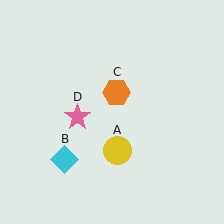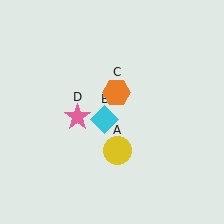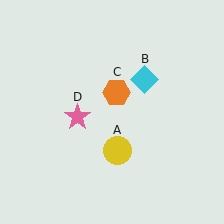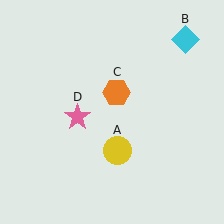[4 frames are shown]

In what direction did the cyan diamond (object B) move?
The cyan diamond (object B) moved up and to the right.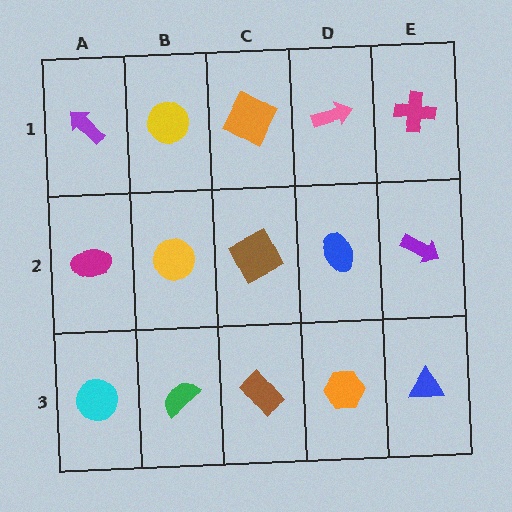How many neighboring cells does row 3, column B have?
3.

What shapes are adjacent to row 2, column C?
An orange square (row 1, column C), a brown rectangle (row 3, column C), a yellow circle (row 2, column B), a blue ellipse (row 2, column D).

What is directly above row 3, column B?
A yellow circle.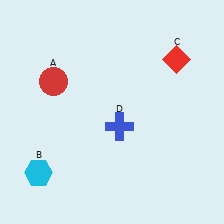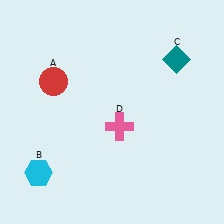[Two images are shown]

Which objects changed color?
C changed from red to teal. D changed from blue to pink.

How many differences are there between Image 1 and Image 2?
There are 2 differences between the two images.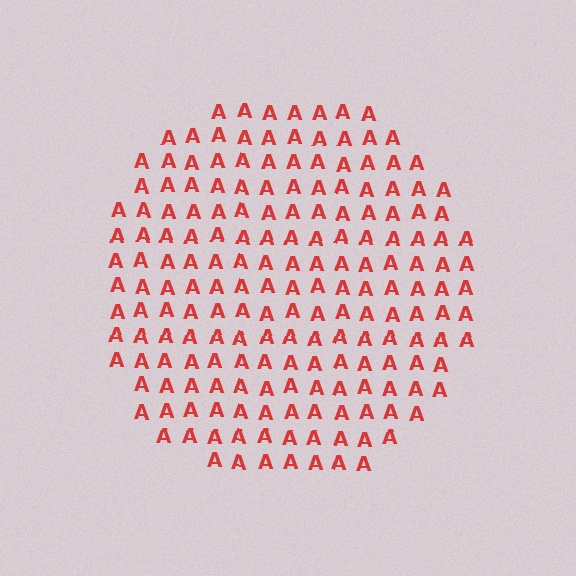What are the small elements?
The small elements are letter A's.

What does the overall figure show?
The overall figure shows a circle.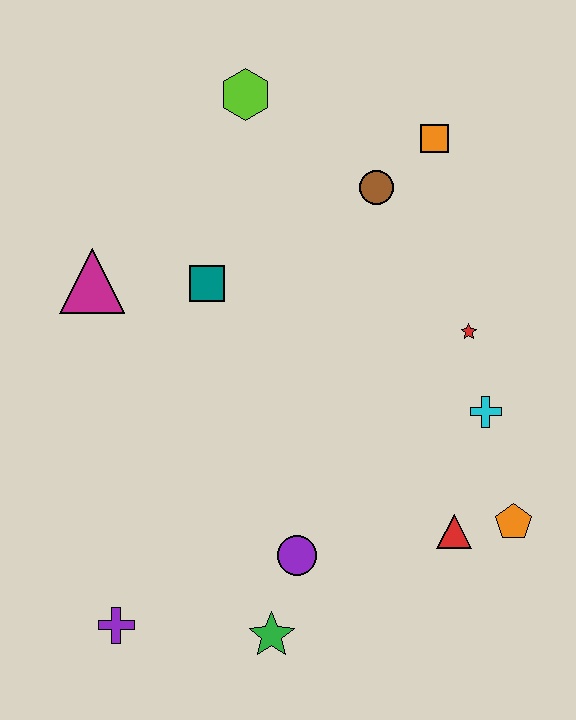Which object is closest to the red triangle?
The orange pentagon is closest to the red triangle.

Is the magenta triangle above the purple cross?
Yes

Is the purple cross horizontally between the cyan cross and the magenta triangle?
Yes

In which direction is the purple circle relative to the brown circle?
The purple circle is below the brown circle.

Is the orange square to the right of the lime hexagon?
Yes